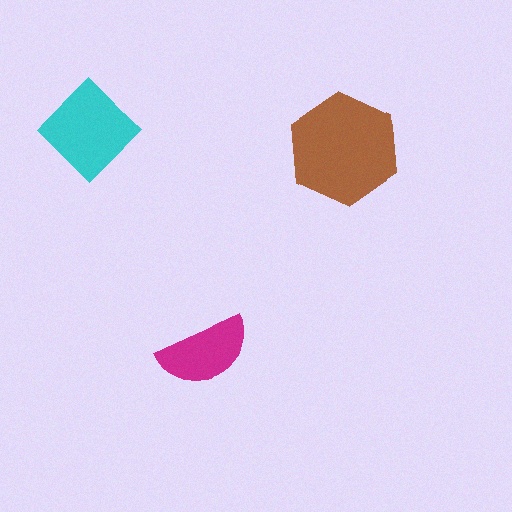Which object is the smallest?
The magenta semicircle.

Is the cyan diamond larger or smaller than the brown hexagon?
Smaller.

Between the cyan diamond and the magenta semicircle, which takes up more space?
The cyan diamond.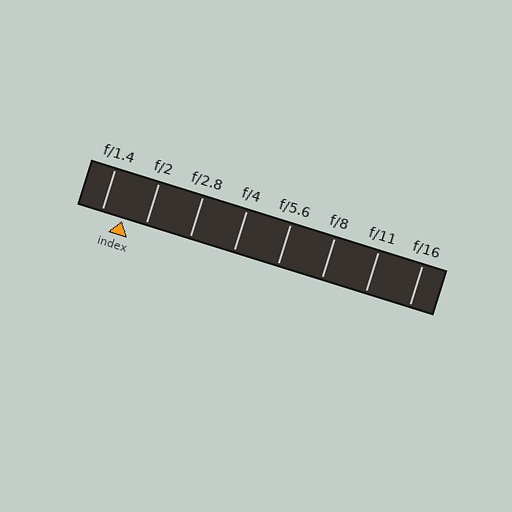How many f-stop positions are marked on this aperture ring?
There are 8 f-stop positions marked.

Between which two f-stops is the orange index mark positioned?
The index mark is between f/1.4 and f/2.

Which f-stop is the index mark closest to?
The index mark is closest to f/1.4.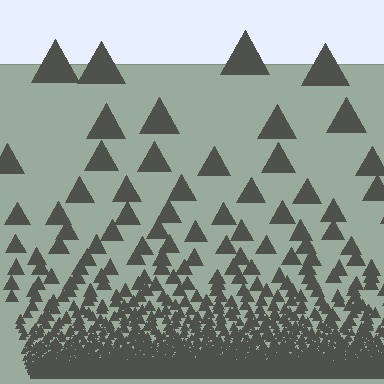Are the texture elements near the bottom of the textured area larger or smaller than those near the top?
Smaller. The gradient is inverted — elements near the bottom are smaller and denser.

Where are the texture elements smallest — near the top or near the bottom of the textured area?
Near the bottom.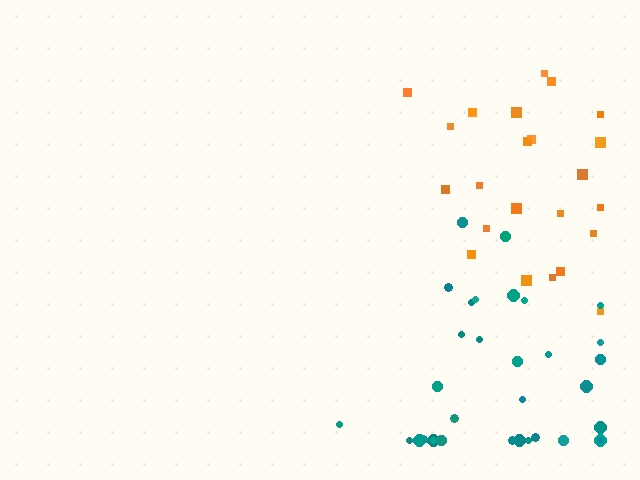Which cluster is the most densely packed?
Teal.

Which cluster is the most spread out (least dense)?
Orange.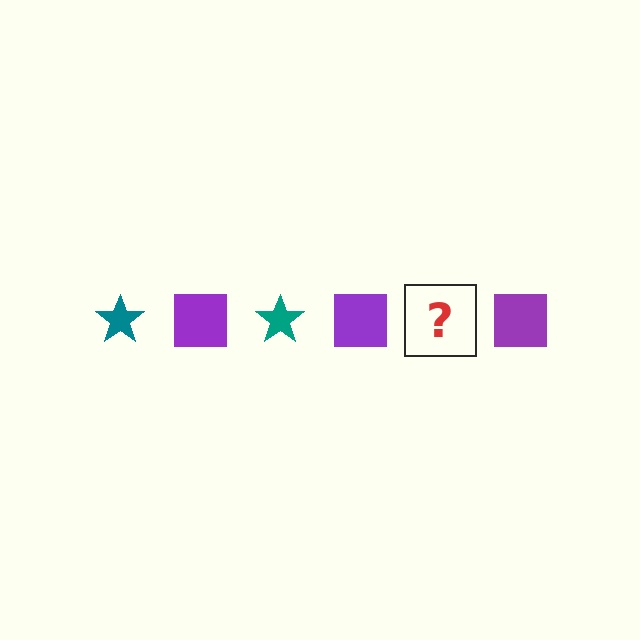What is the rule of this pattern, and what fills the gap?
The rule is that the pattern alternates between teal star and purple square. The gap should be filled with a teal star.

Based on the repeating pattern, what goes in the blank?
The blank should be a teal star.